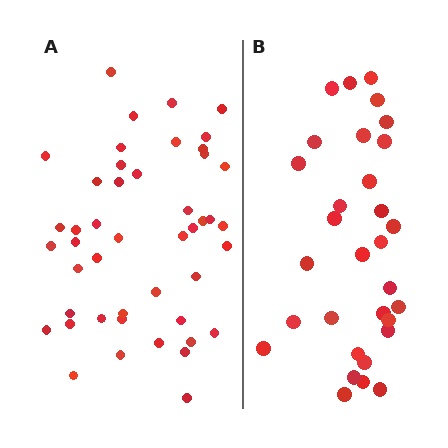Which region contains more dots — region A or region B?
Region A (the left region) has more dots.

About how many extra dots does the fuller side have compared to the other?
Region A has approximately 15 more dots than region B.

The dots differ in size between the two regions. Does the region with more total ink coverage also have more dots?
No. Region B has more total ink coverage because its dots are larger, but region A actually contains more individual dots. Total area can be misleading — the number of items is what matters here.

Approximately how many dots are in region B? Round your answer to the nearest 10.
About 30 dots. (The exact count is 31, which rounds to 30.)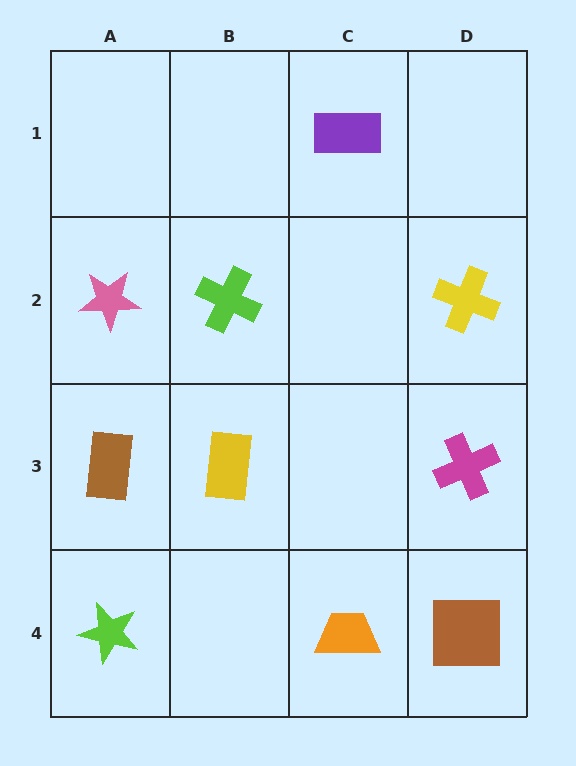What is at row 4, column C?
An orange trapezoid.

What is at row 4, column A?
A lime star.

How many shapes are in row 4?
3 shapes.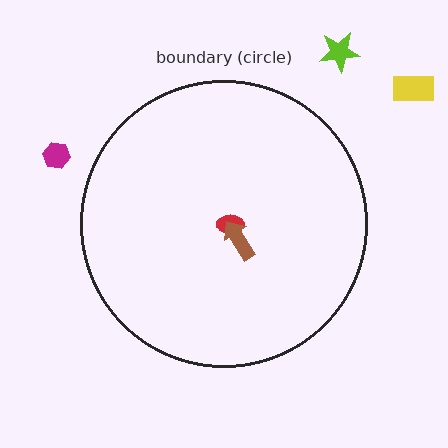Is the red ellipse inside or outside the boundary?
Inside.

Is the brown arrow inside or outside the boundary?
Inside.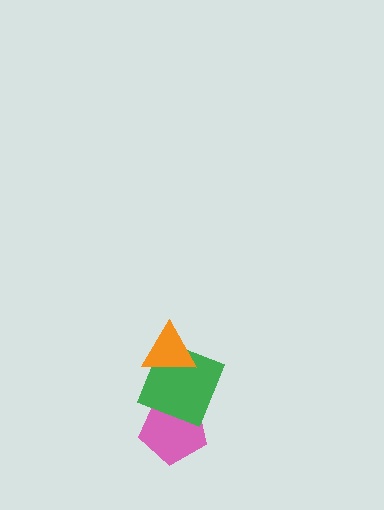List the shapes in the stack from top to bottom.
From top to bottom: the orange triangle, the green square, the pink pentagon.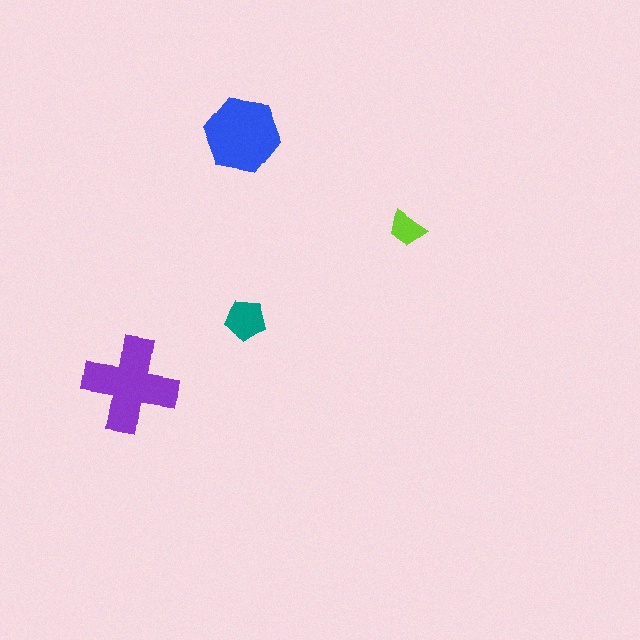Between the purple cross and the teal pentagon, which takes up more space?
The purple cross.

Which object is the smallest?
The lime trapezoid.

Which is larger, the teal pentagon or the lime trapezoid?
The teal pentagon.